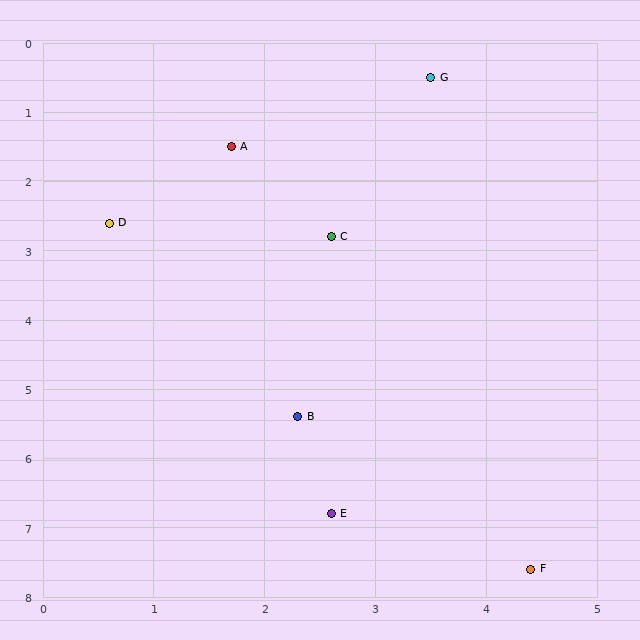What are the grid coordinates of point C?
Point C is at approximately (2.6, 2.8).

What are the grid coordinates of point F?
Point F is at approximately (4.4, 7.6).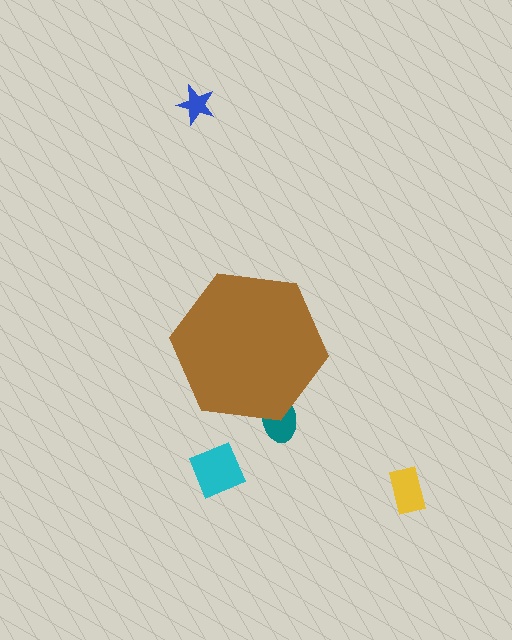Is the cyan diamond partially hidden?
No, the cyan diamond is fully visible.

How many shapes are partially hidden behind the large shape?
1 shape is partially hidden.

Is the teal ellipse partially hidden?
Yes, the teal ellipse is partially hidden behind the brown hexagon.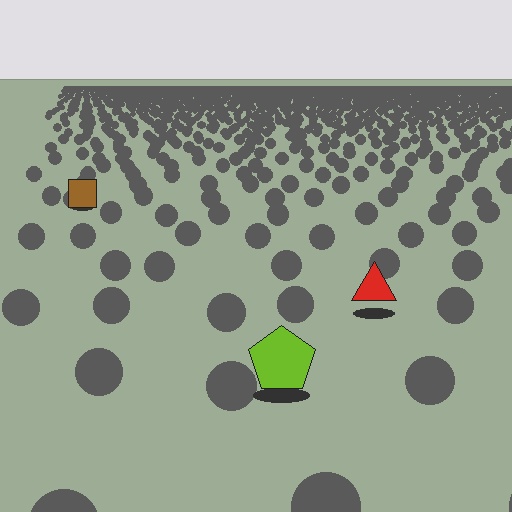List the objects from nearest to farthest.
From nearest to farthest: the lime pentagon, the red triangle, the brown square.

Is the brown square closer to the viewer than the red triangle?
No. The red triangle is closer — you can tell from the texture gradient: the ground texture is coarser near it.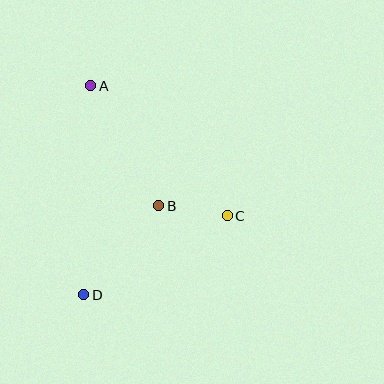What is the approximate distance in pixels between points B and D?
The distance between B and D is approximately 117 pixels.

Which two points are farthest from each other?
Points A and D are farthest from each other.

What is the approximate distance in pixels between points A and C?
The distance between A and C is approximately 189 pixels.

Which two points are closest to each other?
Points B and C are closest to each other.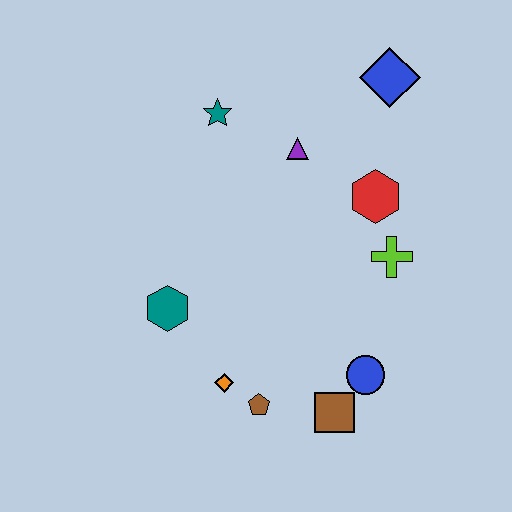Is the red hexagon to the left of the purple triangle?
No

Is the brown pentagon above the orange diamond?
No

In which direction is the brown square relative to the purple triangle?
The brown square is below the purple triangle.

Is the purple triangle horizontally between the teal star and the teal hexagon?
No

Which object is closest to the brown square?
The blue circle is closest to the brown square.